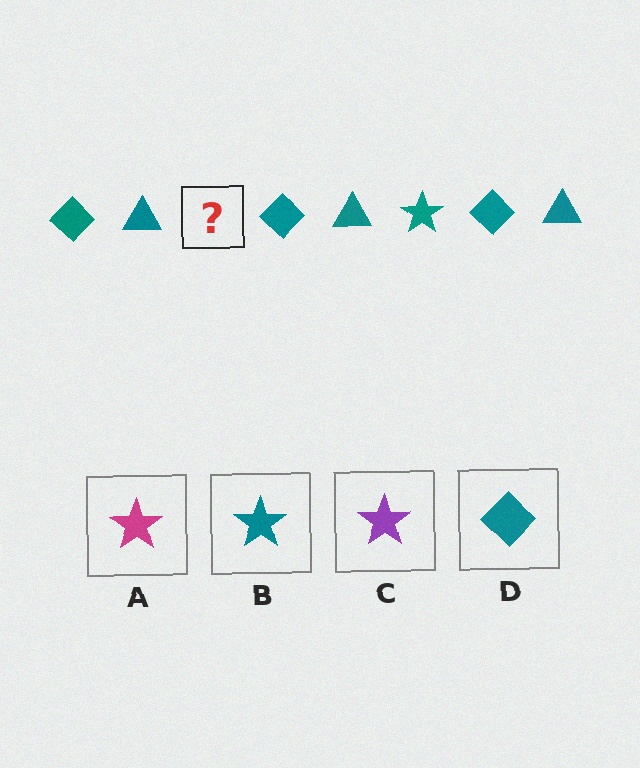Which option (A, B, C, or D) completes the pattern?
B.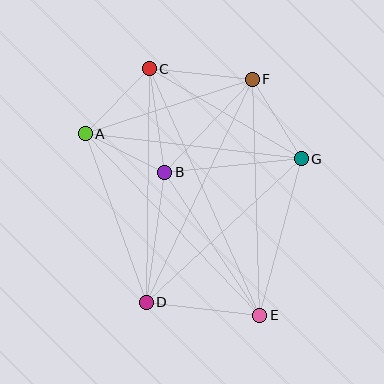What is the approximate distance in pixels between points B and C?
The distance between B and C is approximately 105 pixels.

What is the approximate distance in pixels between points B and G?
The distance between B and G is approximately 137 pixels.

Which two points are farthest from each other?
Points C and E are farthest from each other.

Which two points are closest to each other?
Points A and B are closest to each other.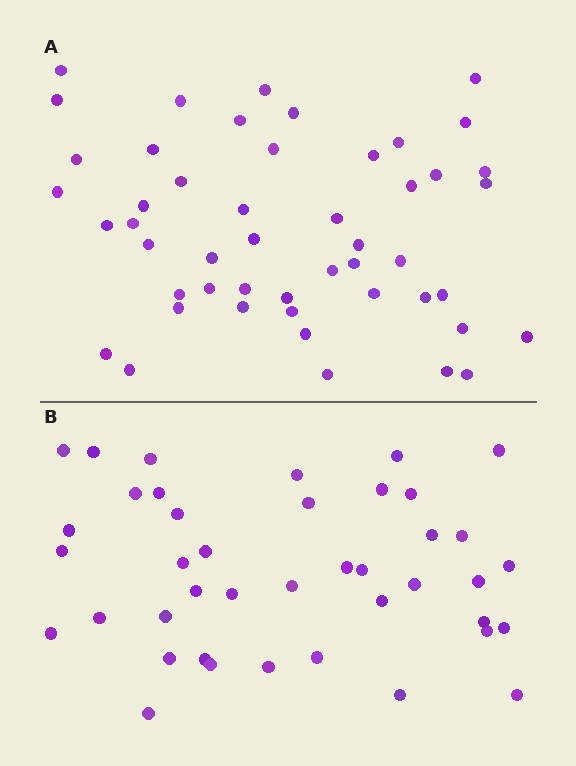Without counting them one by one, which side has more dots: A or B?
Region A (the top region) has more dots.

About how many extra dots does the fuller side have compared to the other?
Region A has roughly 8 or so more dots than region B.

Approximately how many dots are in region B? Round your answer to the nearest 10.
About 40 dots. (The exact count is 41, which rounds to 40.)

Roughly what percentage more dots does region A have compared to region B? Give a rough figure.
About 20% more.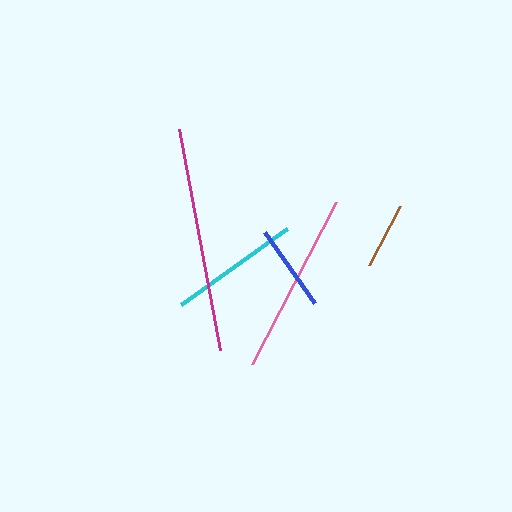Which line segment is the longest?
The magenta line is the longest at approximately 225 pixels.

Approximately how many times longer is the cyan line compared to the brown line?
The cyan line is approximately 2.0 times the length of the brown line.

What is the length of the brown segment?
The brown segment is approximately 66 pixels long.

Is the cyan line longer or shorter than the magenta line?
The magenta line is longer than the cyan line.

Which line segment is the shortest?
The brown line is the shortest at approximately 66 pixels.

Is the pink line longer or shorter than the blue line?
The pink line is longer than the blue line.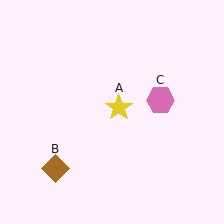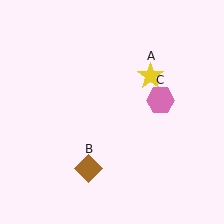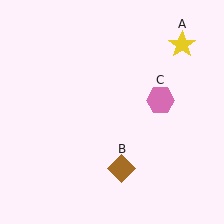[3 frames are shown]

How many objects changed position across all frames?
2 objects changed position: yellow star (object A), brown diamond (object B).